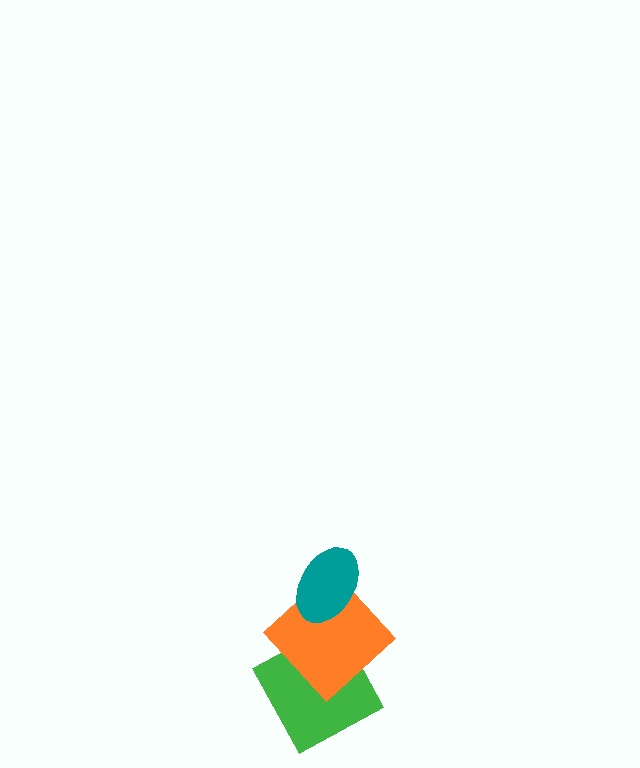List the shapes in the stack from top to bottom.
From top to bottom: the teal ellipse, the orange diamond, the green square.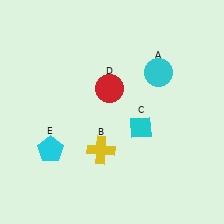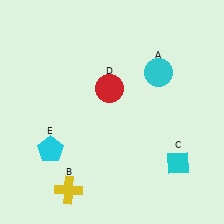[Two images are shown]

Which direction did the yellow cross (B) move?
The yellow cross (B) moved down.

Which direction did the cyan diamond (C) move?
The cyan diamond (C) moved right.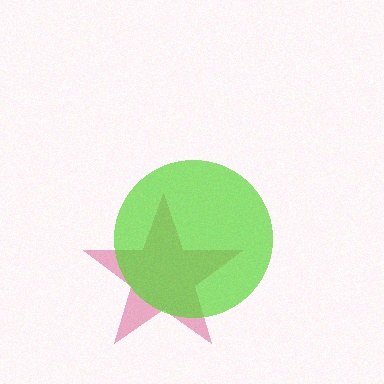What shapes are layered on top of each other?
The layered shapes are: a pink star, a lime circle.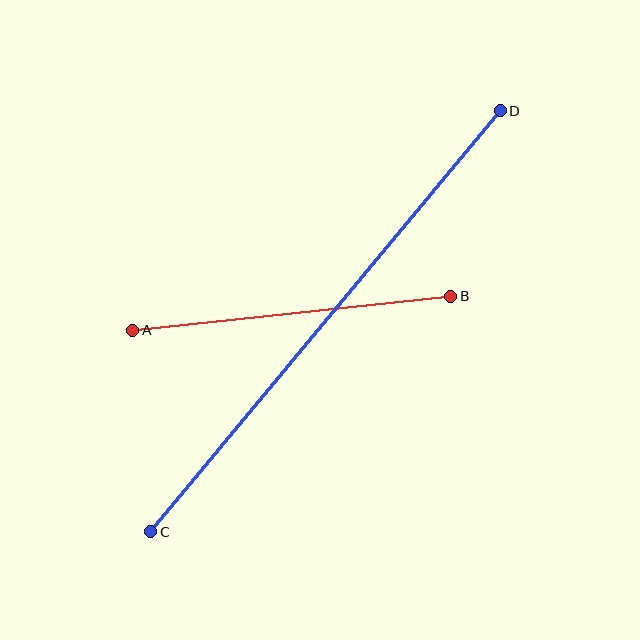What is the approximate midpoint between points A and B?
The midpoint is at approximately (292, 313) pixels.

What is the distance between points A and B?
The distance is approximately 320 pixels.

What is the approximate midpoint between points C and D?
The midpoint is at approximately (326, 321) pixels.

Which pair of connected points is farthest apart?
Points C and D are farthest apart.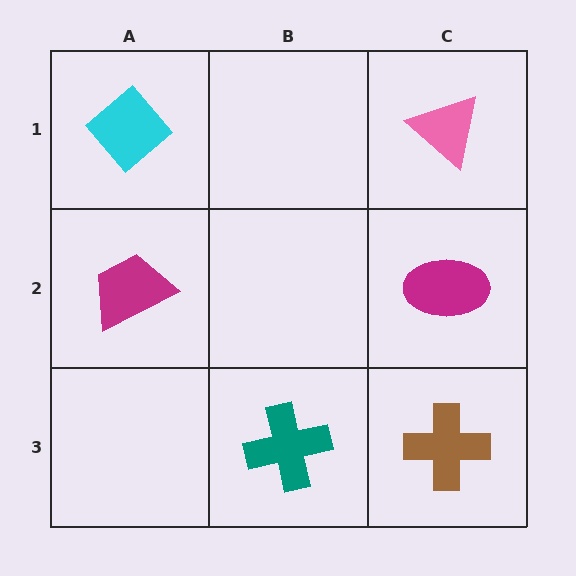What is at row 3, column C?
A brown cross.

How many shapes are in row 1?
2 shapes.